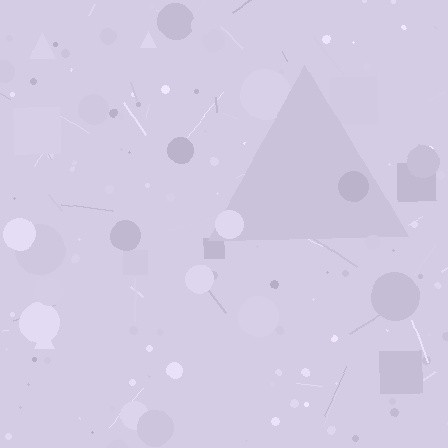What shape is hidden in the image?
A triangle is hidden in the image.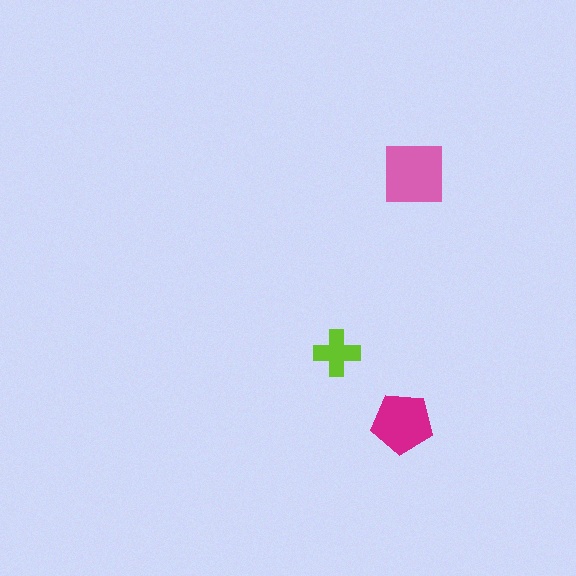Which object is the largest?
The pink square.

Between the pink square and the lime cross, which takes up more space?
The pink square.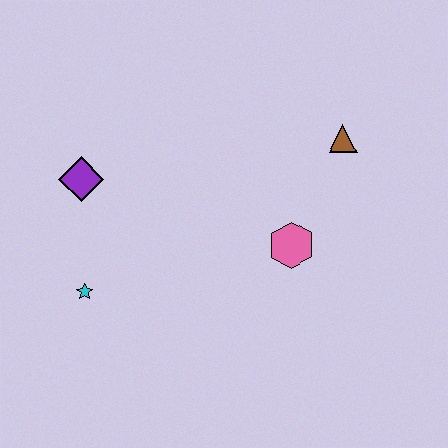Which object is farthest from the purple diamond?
The brown triangle is farthest from the purple diamond.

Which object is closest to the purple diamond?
The cyan star is closest to the purple diamond.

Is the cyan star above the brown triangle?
No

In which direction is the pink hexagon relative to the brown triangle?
The pink hexagon is below the brown triangle.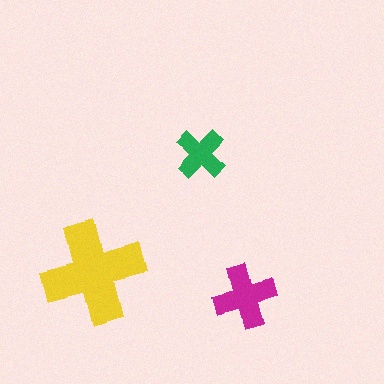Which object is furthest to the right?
The magenta cross is rightmost.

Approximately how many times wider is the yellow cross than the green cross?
About 2 times wider.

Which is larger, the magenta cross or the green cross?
The magenta one.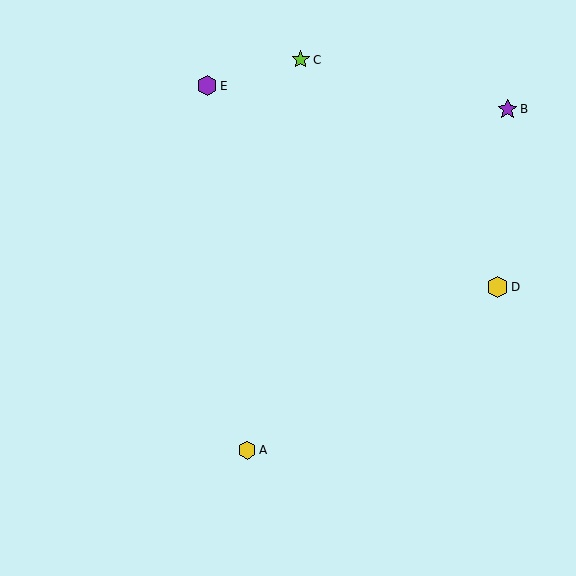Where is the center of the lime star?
The center of the lime star is at (301, 60).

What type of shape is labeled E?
Shape E is a purple hexagon.